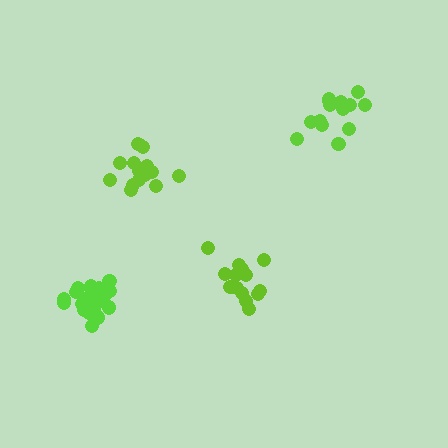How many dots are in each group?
Group 1: 14 dots, Group 2: 18 dots, Group 3: 15 dots, Group 4: 20 dots (67 total).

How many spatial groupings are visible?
There are 4 spatial groupings.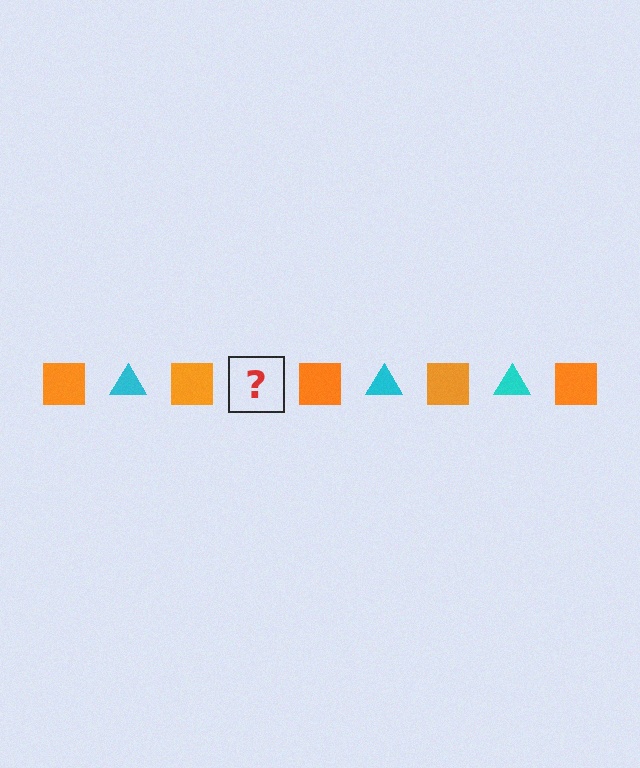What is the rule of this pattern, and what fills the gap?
The rule is that the pattern alternates between orange square and cyan triangle. The gap should be filled with a cyan triangle.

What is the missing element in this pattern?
The missing element is a cyan triangle.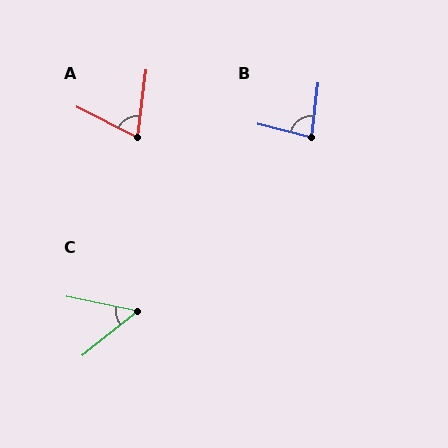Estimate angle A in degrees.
Approximately 70 degrees.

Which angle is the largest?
B, at approximately 83 degrees.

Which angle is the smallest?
C, at approximately 50 degrees.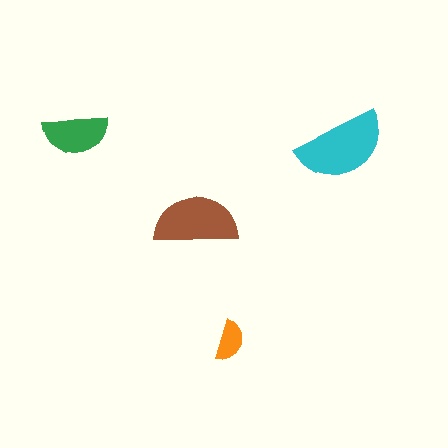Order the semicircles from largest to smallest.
the cyan one, the brown one, the green one, the orange one.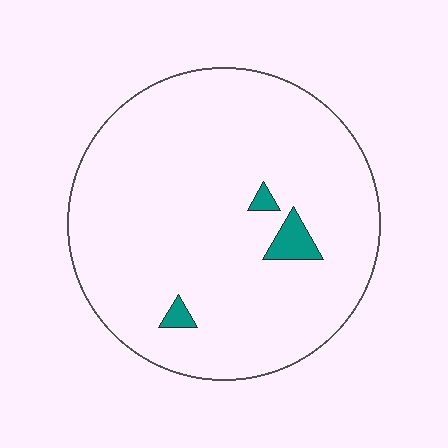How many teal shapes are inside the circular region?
3.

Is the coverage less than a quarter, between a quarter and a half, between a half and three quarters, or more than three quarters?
Less than a quarter.